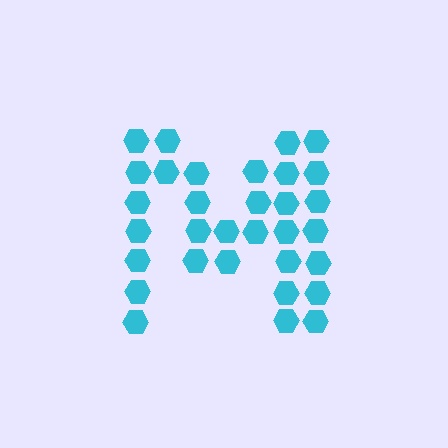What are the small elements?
The small elements are hexagons.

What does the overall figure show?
The overall figure shows the letter M.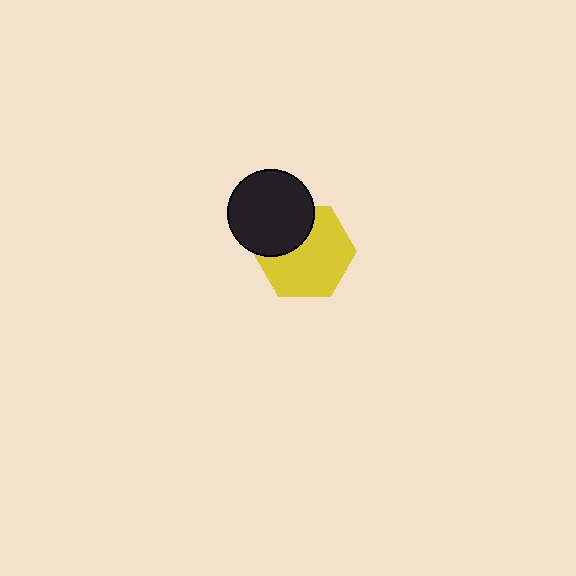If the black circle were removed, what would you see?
You would see the complete yellow hexagon.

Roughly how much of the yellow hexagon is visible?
Most of it is visible (roughly 70%).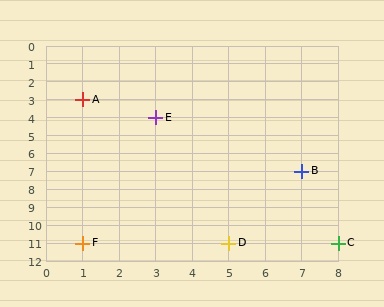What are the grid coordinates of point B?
Point B is at grid coordinates (7, 7).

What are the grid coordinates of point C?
Point C is at grid coordinates (8, 11).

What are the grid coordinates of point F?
Point F is at grid coordinates (1, 11).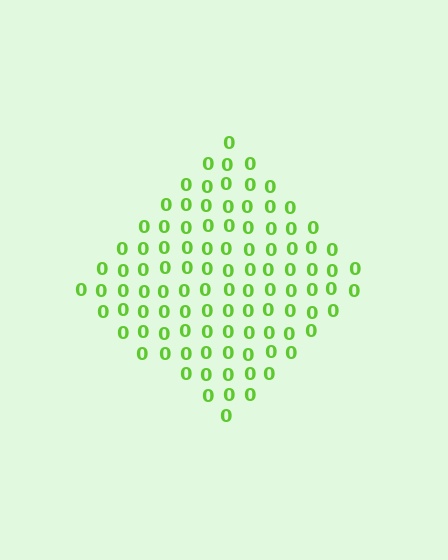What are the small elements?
The small elements are digit 0's.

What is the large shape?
The large shape is a diamond.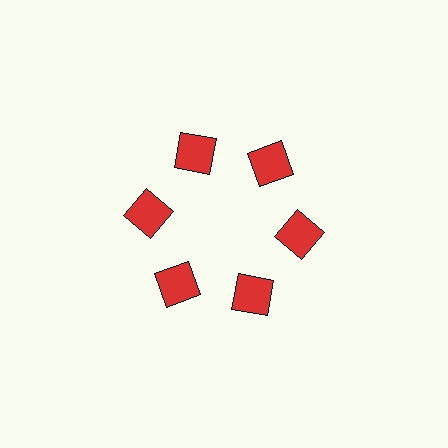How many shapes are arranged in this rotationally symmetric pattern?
There are 6 shapes, arranged in 6 groups of 1.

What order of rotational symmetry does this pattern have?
This pattern has 6-fold rotational symmetry.